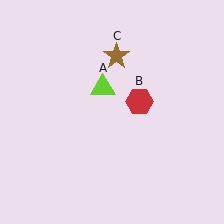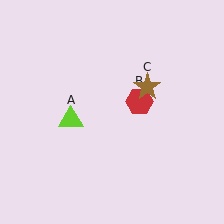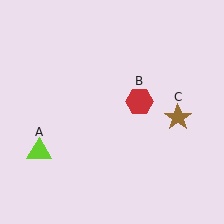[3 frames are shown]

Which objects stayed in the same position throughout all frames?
Red hexagon (object B) remained stationary.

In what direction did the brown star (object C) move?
The brown star (object C) moved down and to the right.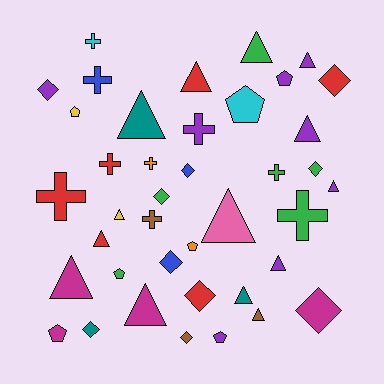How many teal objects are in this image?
There are 3 teal objects.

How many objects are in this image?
There are 40 objects.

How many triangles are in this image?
There are 14 triangles.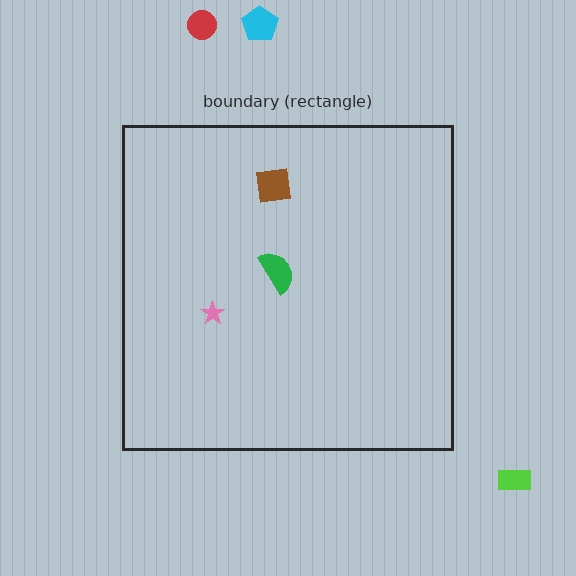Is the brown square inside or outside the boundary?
Inside.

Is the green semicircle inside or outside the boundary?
Inside.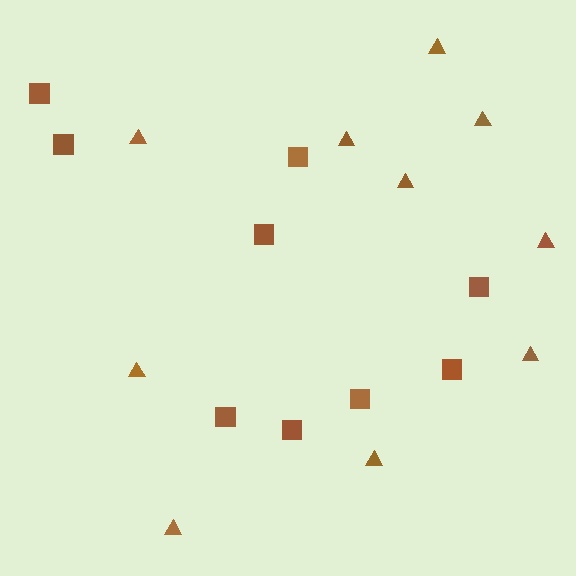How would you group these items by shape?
There are 2 groups: one group of triangles (10) and one group of squares (9).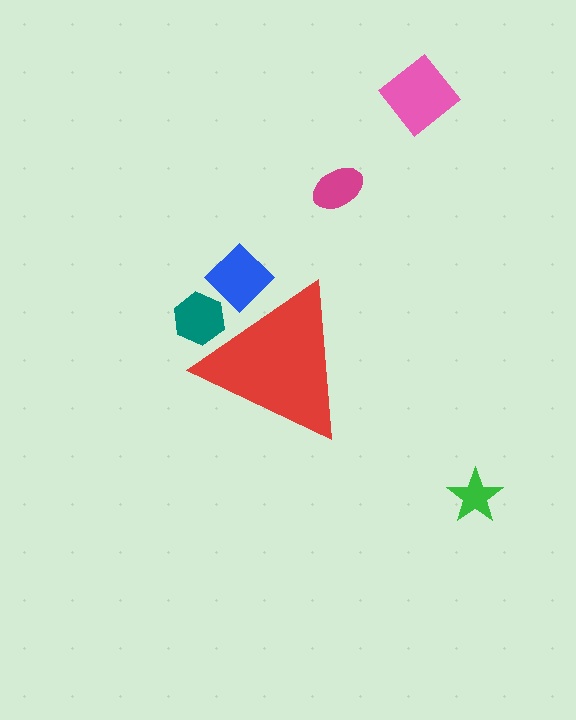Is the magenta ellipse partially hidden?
No, the magenta ellipse is fully visible.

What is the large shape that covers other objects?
A red triangle.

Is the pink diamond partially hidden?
No, the pink diamond is fully visible.